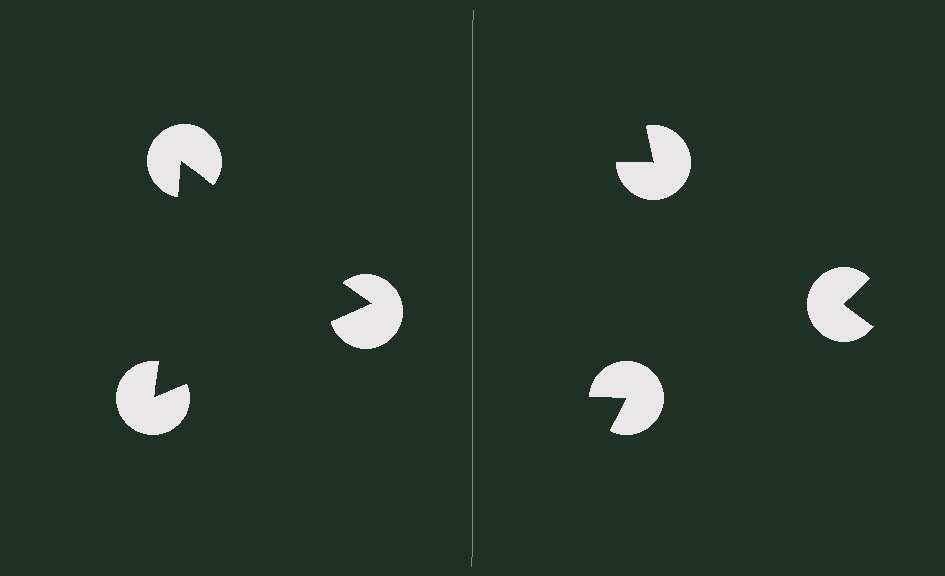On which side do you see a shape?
An illusory triangle appears on the left side. On the right side the wedge cuts are rotated, so no coherent shape forms.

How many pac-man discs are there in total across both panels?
6 — 3 on each side.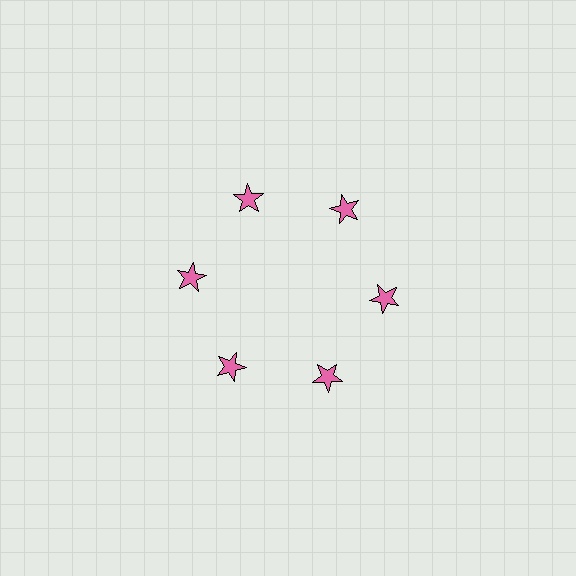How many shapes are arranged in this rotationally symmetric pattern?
There are 6 shapes, arranged in 6 groups of 1.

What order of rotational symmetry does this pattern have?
This pattern has 6-fold rotational symmetry.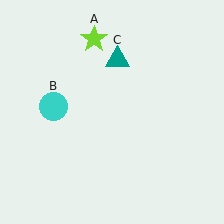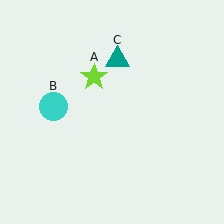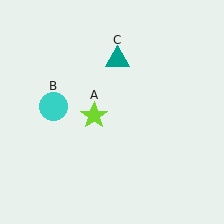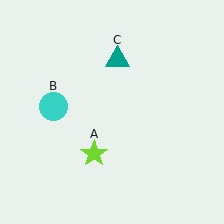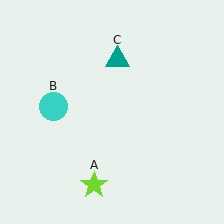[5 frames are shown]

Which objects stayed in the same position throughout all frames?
Cyan circle (object B) and teal triangle (object C) remained stationary.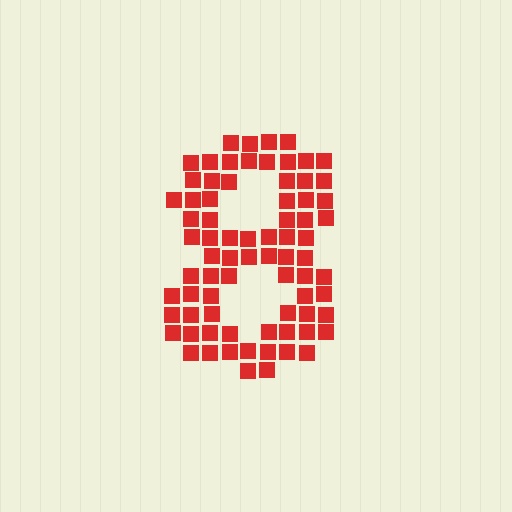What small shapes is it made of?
It is made of small squares.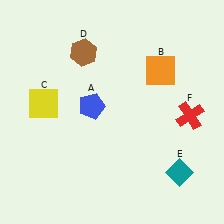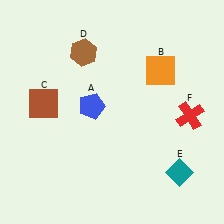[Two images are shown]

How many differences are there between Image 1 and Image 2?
There is 1 difference between the two images.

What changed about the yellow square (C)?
In Image 1, C is yellow. In Image 2, it changed to brown.